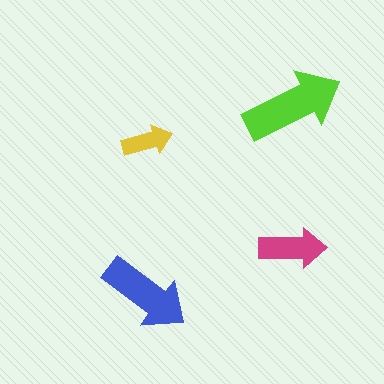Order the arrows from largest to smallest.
the lime one, the blue one, the magenta one, the yellow one.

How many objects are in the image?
There are 4 objects in the image.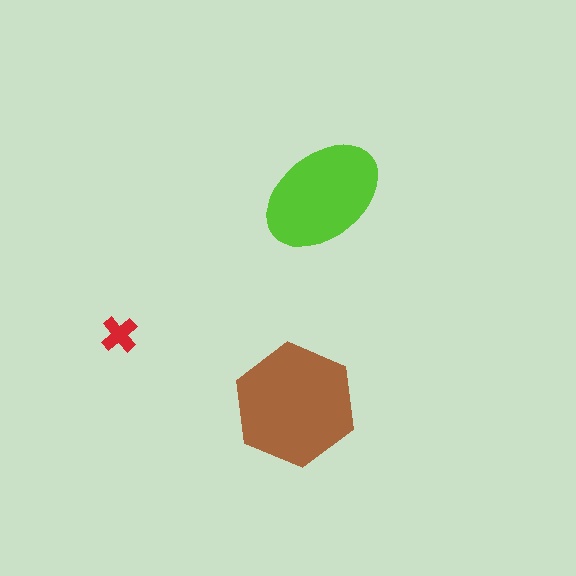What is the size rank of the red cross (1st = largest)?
3rd.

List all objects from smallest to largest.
The red cross, the lime ellipse, the brown hexagon.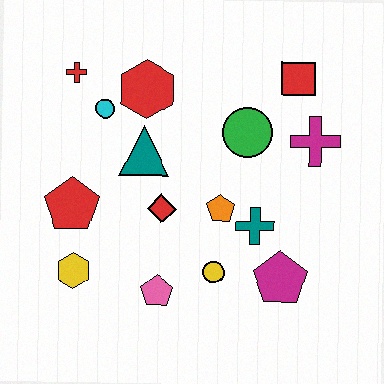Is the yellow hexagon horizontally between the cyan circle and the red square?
No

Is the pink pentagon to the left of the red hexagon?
No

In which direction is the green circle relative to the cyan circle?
The green circle is to the right of the cyan circle.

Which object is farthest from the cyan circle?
The magenta pentagon is farthest from the cyan circle.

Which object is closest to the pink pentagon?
The yellow circle is closest to the pink pentagon.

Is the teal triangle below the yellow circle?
No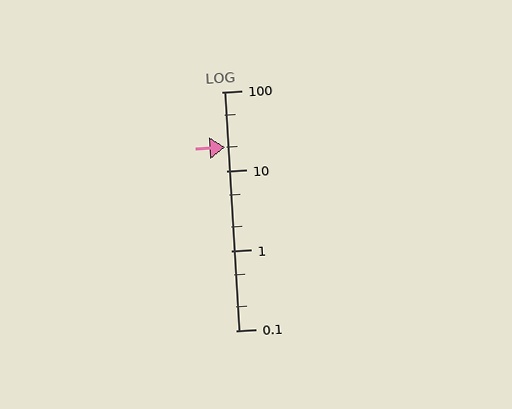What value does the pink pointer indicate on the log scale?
The pointer indicates approximately 20.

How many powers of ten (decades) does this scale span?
The scale spans 3 decades, from 0.1 to 100.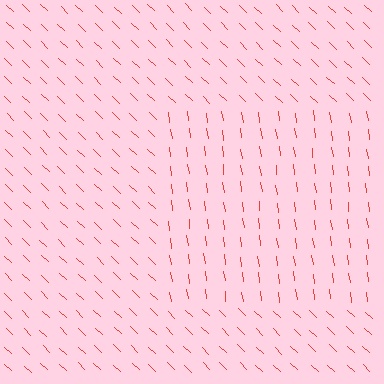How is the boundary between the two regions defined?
The boundary is defined purely by a change in line orientation (approximately 38 degrees difference). All lines are the same color and thickness.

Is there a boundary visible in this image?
Yes, there is a texture boundary formed by a change in line orientation.